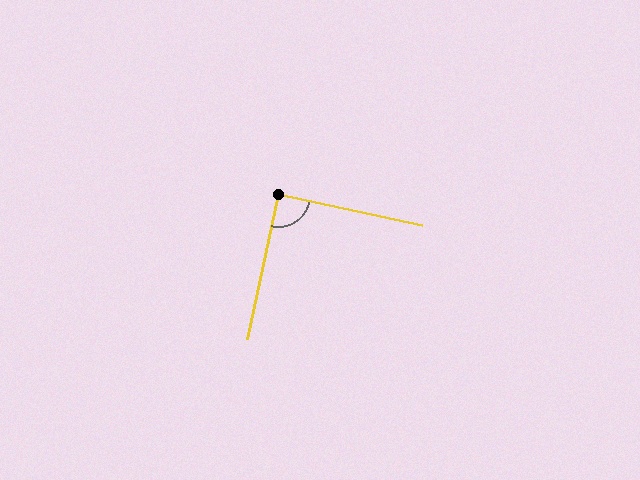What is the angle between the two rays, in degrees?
Approximately 90 degrees.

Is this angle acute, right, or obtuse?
It is approximately a right angle.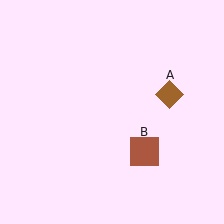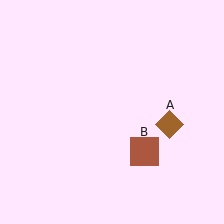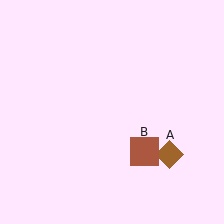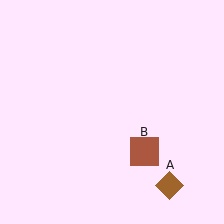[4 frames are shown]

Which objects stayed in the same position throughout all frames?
Brown square (object B) remained stationary.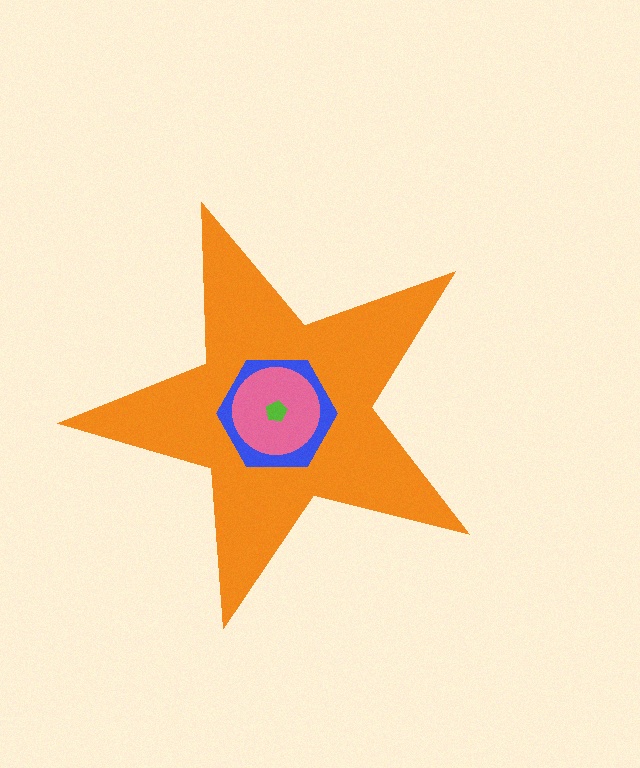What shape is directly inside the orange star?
The blue hexagon.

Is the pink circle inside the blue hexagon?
Yes.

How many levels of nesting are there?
4.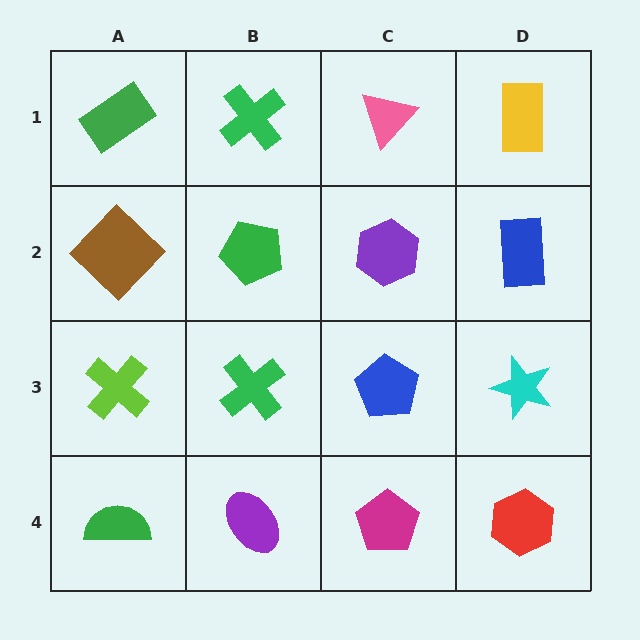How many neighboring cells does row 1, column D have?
2.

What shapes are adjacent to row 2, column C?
A pink triangle (row 1, column C), a blue pentagon (row 3, column C), a green pentagon (row 2, column B), a blue rectangle (row 2, column D).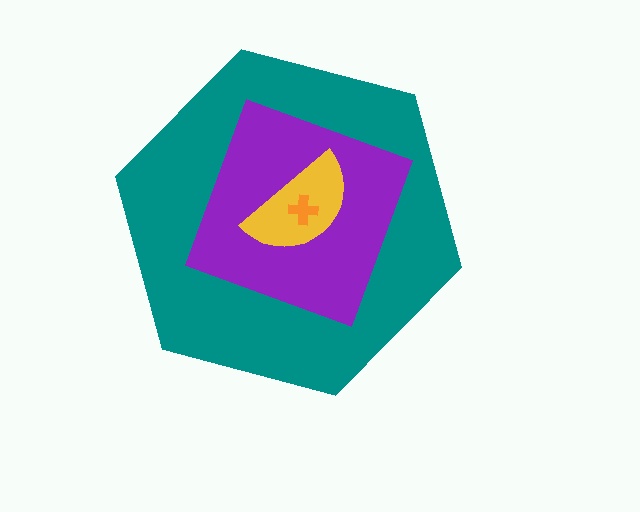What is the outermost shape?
The teal hexagon.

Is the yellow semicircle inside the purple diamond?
Yes.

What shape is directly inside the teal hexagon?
The purple diamond.